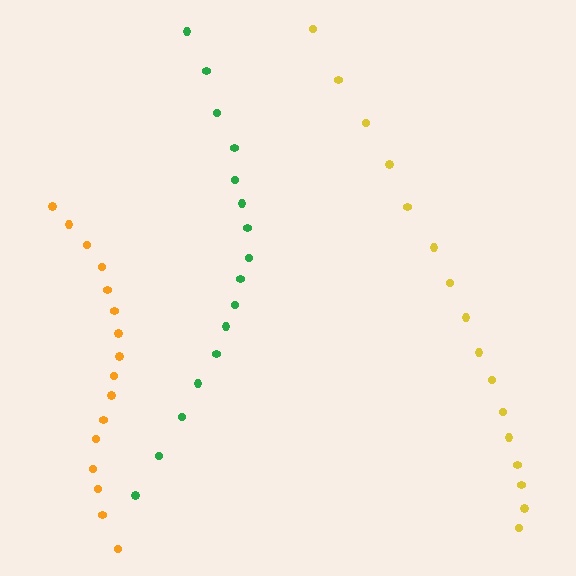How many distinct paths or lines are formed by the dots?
There are 3 distinct paths.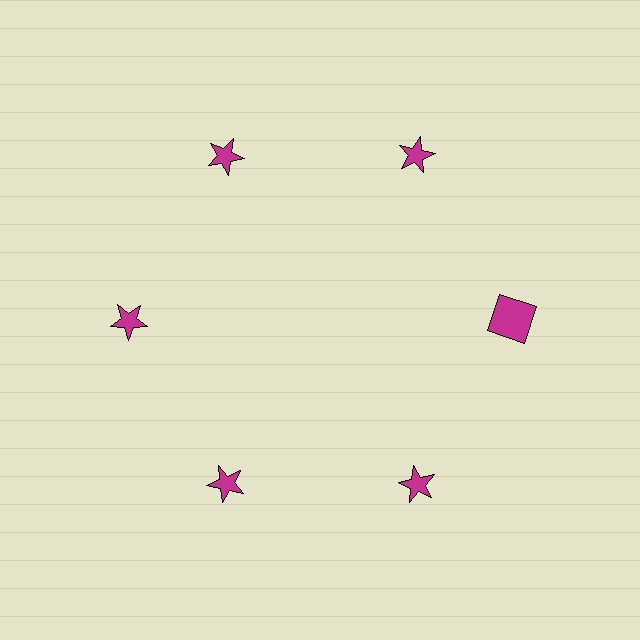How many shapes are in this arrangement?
There are 6 shapes arranged in a ring pattern.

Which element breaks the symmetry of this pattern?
The magenta square at roughly the 3 o'clock position breaks the symmetry. All other shapes are magenta stars.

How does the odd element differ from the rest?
It has a different shape: square instead of star.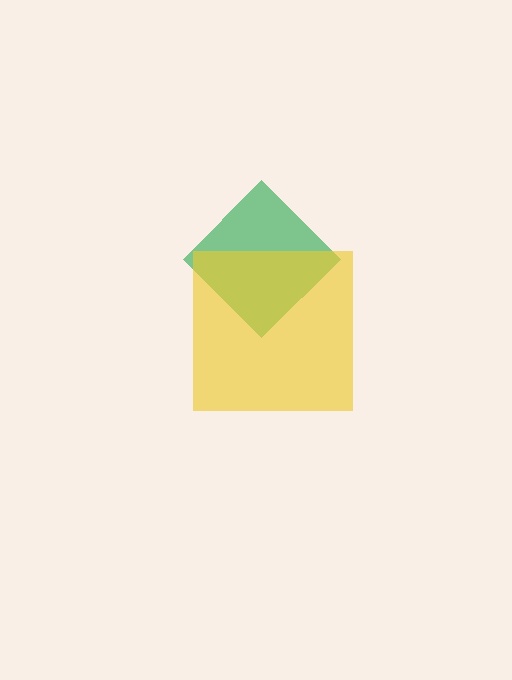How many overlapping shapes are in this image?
There are 2 overlapping shapes in the image.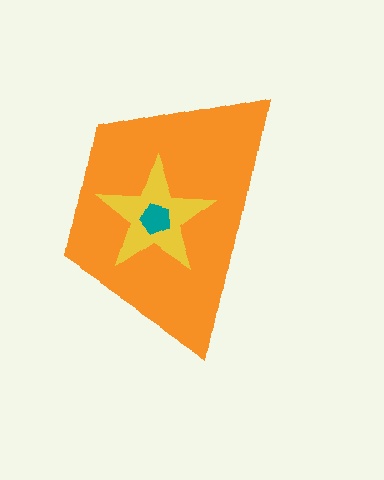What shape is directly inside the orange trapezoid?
The yellow star.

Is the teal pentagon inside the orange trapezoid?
Yes.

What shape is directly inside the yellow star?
The teal pentagon.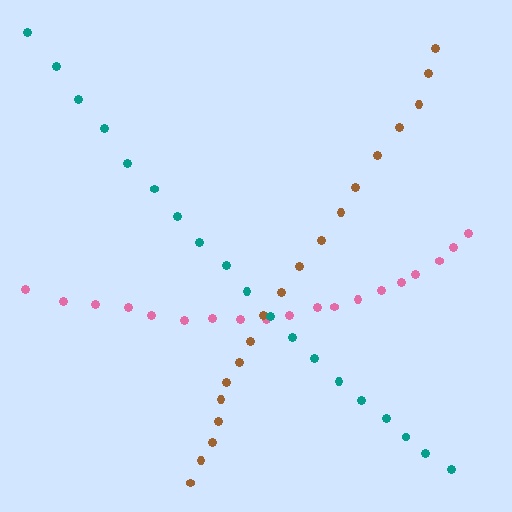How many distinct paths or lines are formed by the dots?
There are 3 distinct paths.